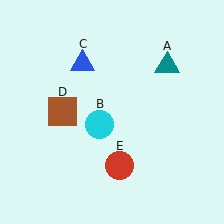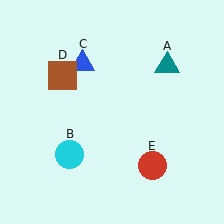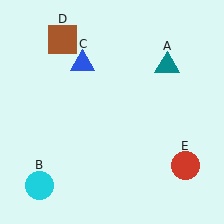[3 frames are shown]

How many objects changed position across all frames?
3 objects changed position: cyan circle (object B), brown square (object D), red circle (object E).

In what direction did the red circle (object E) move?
The red circle (object E) moved right.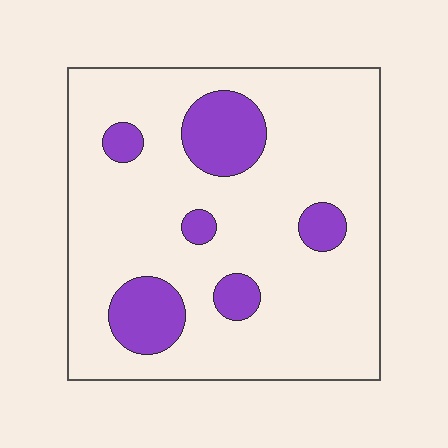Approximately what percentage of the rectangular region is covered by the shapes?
Approximately 15%.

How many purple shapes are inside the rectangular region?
6.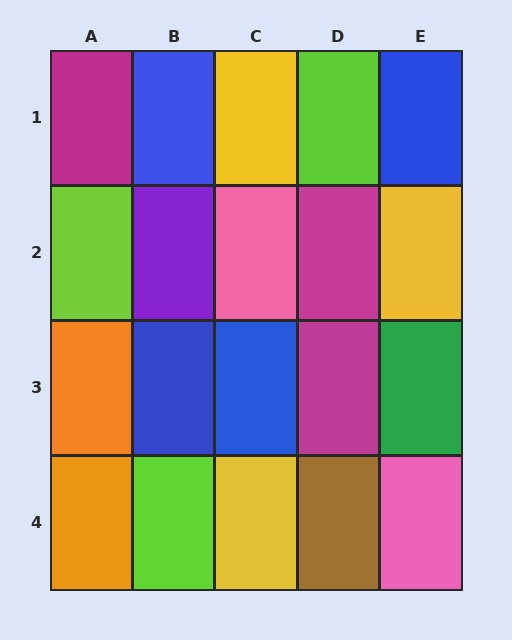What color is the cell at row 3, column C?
Blue.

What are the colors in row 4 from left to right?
Orange, lime, yellow, brown, pink.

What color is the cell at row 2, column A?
Lime.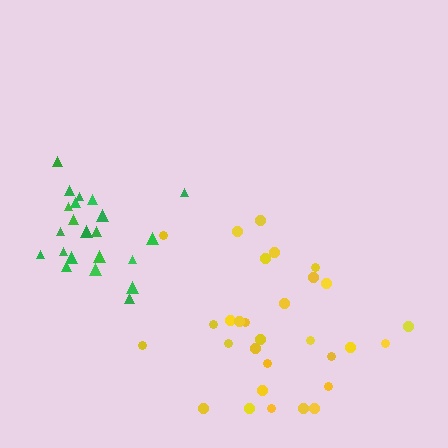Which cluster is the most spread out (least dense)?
Yellow.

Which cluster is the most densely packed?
Green.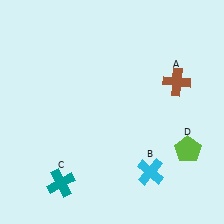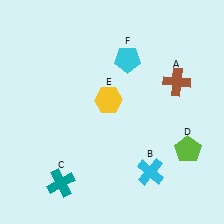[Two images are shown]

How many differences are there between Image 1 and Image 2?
There are 2 differences between the two images.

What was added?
A yellow hexagon (E), a cyan pentagon (F) were added in Image 2.